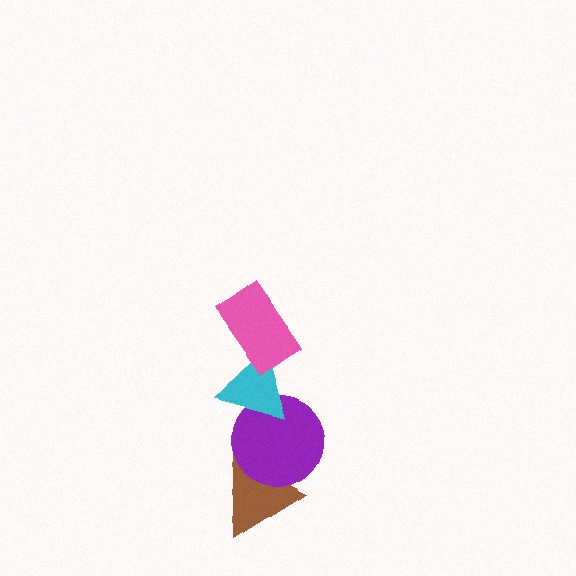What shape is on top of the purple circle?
The cyan triangle is on top of the purple circle.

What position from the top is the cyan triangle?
The cyan triangle is 2nd from the top.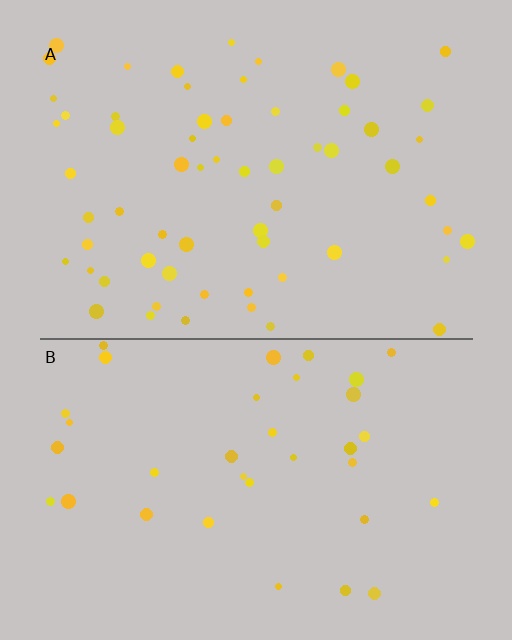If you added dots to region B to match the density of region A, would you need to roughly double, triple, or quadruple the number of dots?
Approximately double.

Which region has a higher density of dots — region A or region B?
A (the top).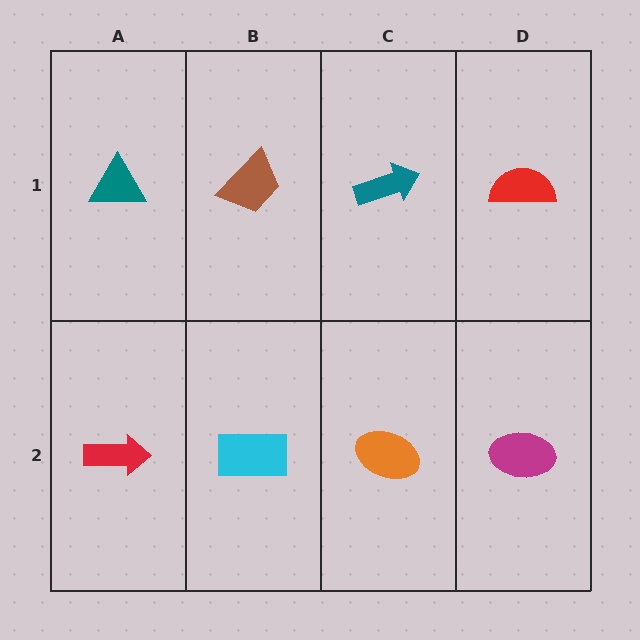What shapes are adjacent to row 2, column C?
A teal arrow (row 1, column C), a cyan rectangle (row 2, column B), a magenta ellipse (row 2, column D).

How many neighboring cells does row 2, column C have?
3.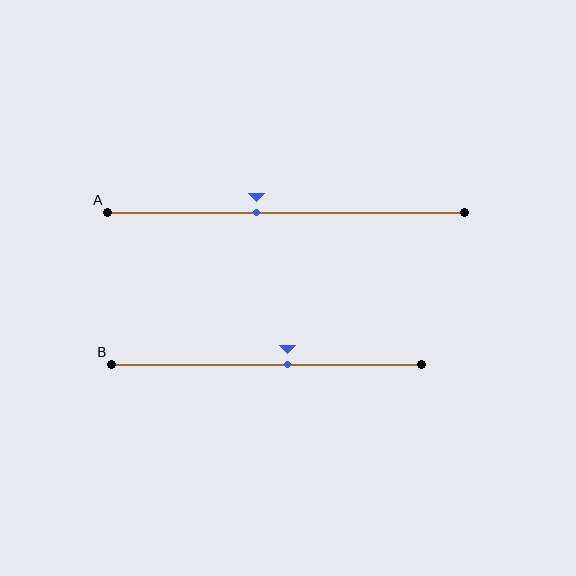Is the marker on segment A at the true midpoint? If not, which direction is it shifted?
No, the marker on segment A is shifted to the left by about 8% of the segment length.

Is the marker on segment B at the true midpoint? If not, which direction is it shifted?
No, the marker on segment B is shifted to the right by about 7% of the segment length.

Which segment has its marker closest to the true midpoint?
Segment B has its marker closest to the true midpoint.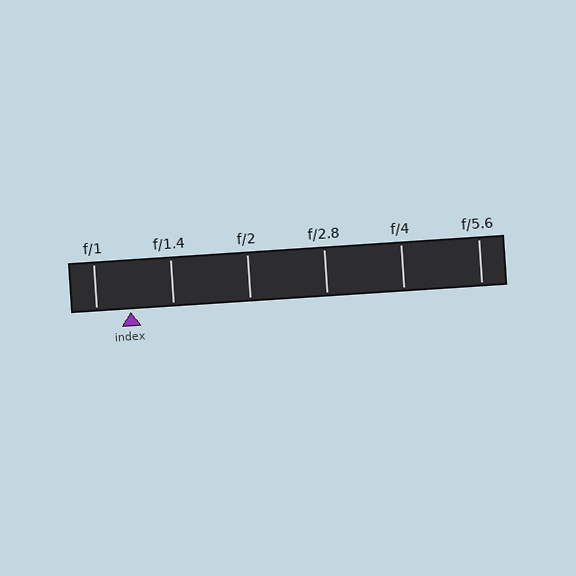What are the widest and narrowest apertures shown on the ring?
The widest aperture shown is f/1 and the narrowest is f/5.6.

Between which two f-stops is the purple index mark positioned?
The index mark is between f/1 and f/1.4.